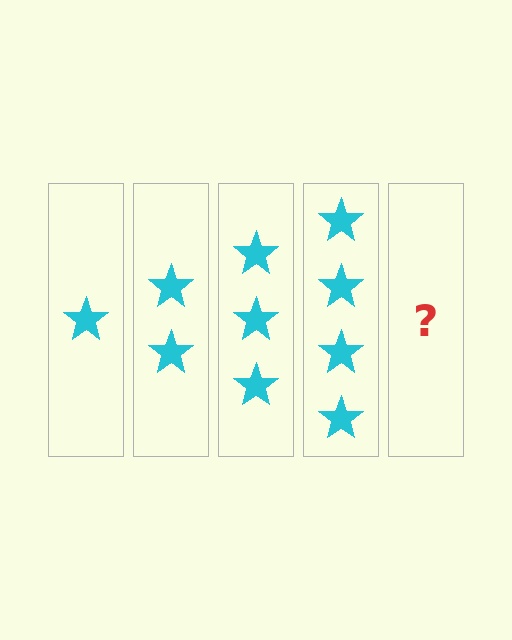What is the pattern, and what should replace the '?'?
The pattern is that each step adds one more star. The '?' should be 5 stars.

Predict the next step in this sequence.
The next step is 5 stars.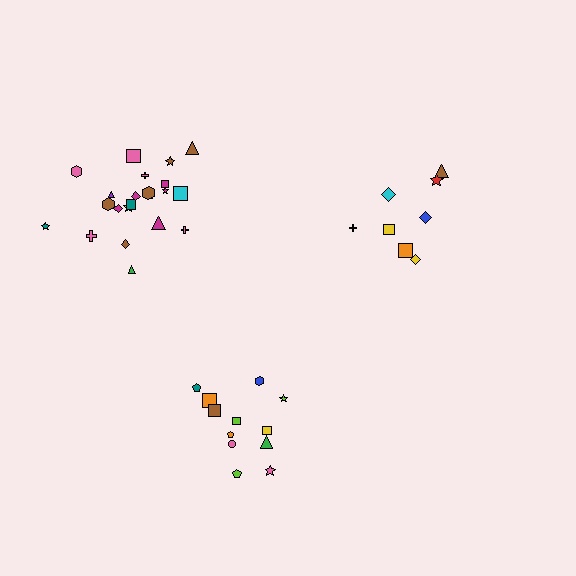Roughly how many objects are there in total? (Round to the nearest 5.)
Roughly 40 objects in total.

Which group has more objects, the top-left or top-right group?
The top-left group.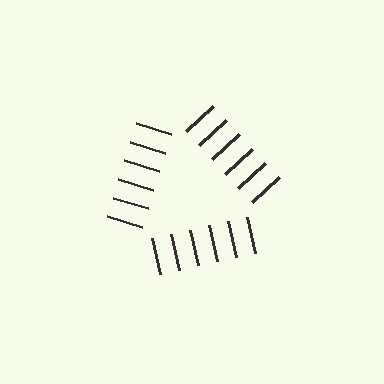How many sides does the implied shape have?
3 sides — the line-ends trace a triangle.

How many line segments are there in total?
18 — 6 along each of the 3 edges.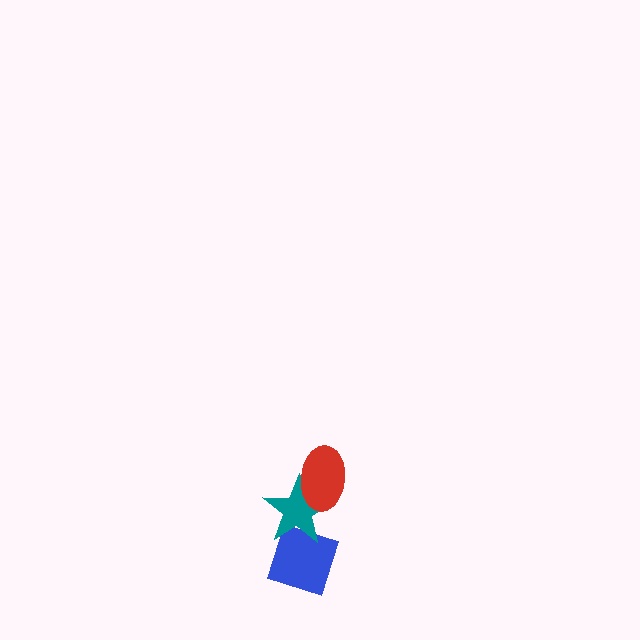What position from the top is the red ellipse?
The red ellipse is 1st from the top.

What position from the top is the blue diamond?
The blue diamond is 3rd from the top.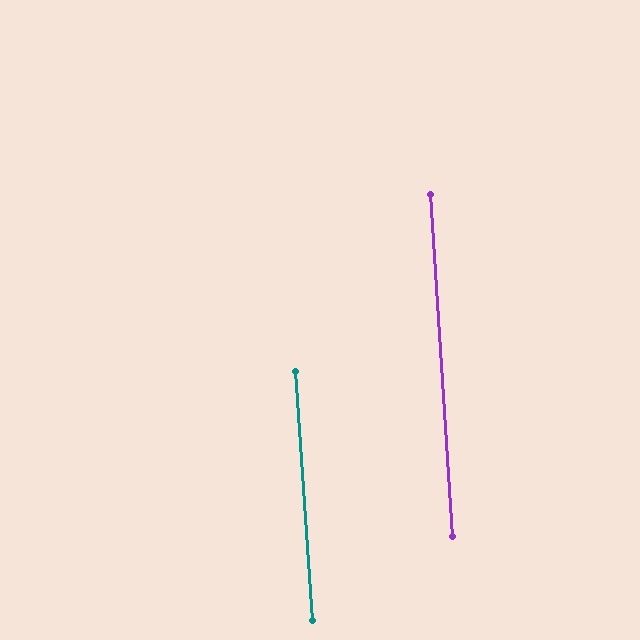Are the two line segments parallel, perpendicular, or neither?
Parallel — their directions differ by only 0.2°.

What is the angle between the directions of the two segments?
Approximately 0 degrees.